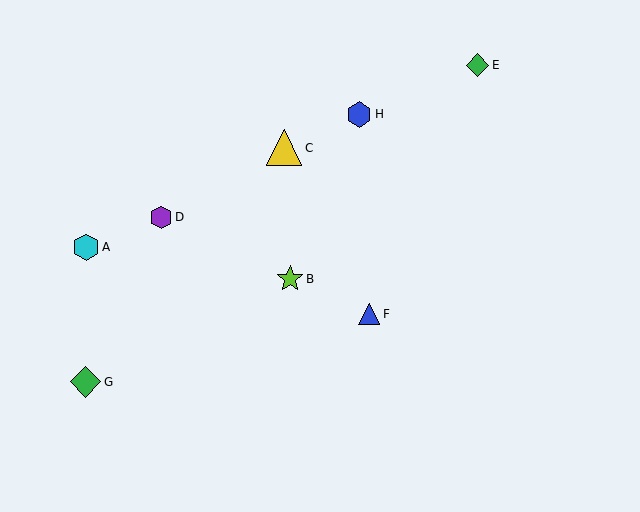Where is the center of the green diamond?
The center of the green diamond is at (478, 65).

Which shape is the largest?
The yellow triangle (labeled C) is the largest.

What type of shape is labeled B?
Shape B is a lime star.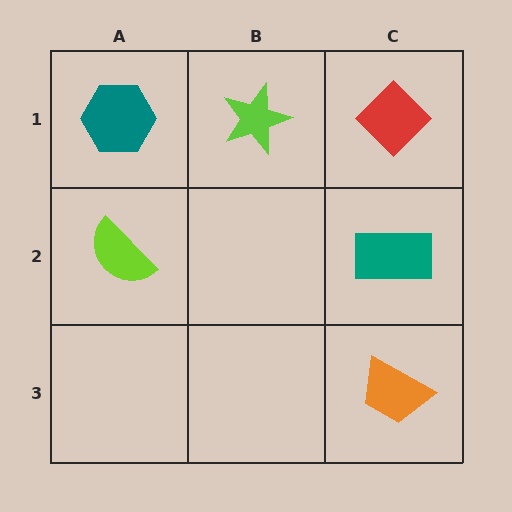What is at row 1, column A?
A teal hexagon.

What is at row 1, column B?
A lime star.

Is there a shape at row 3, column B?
No, that cell is empty.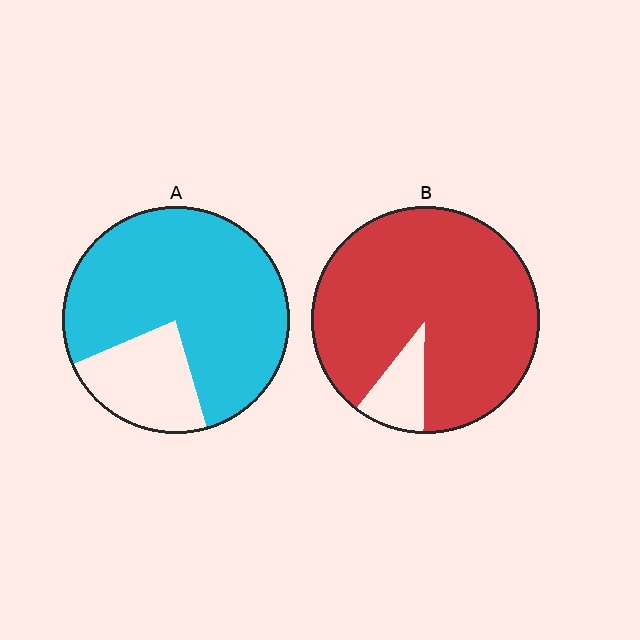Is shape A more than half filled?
Yes.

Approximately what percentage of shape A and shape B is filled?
A is approximately 75% and B is approximately 90%.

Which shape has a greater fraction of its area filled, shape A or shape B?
Shape B.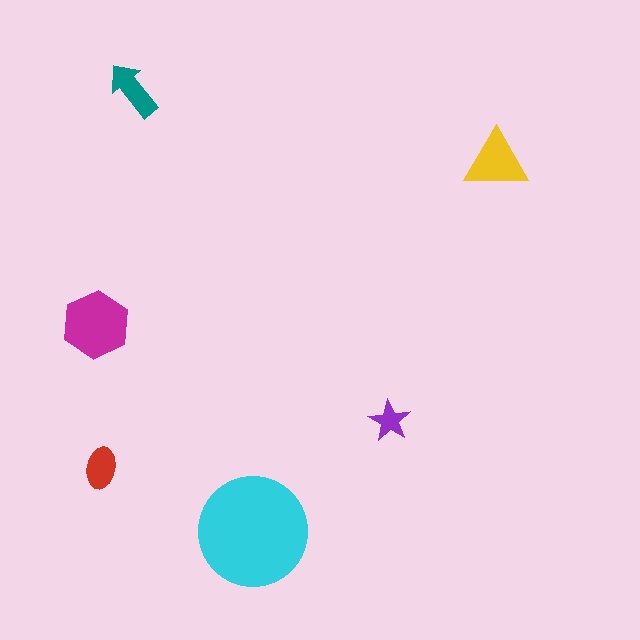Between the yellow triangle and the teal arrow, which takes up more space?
The yellow triangle.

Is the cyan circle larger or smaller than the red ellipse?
Larger.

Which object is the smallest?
The purple star.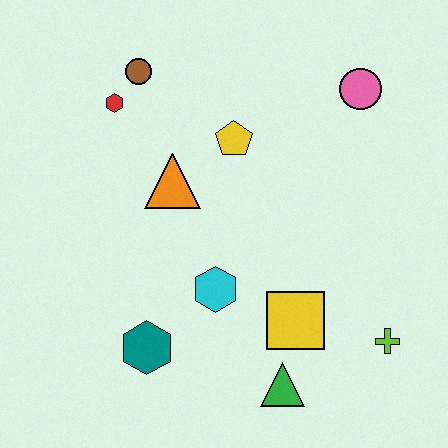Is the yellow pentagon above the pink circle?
No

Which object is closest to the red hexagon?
The brown circle is closest to the red hexagon.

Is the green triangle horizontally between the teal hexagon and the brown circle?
No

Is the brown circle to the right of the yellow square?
No